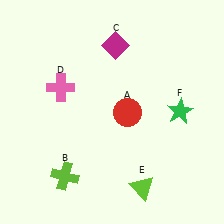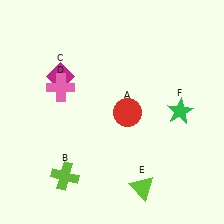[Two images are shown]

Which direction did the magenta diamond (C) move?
The magenta diamond (C) moved left.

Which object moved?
The magenta diamond (C) moved left.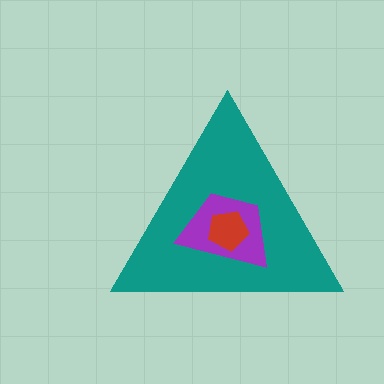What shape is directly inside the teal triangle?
The purple trapezoid.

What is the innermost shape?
The red pentagon.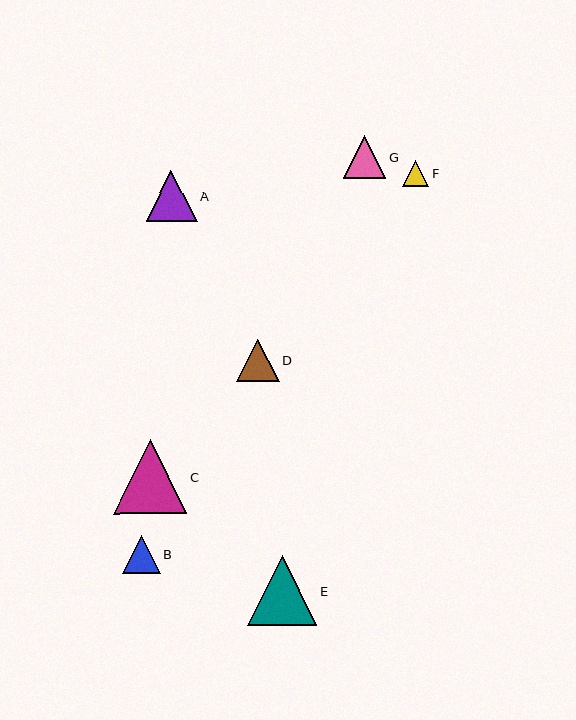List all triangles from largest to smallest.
From largest to smallest: C, E, A, D, G, B, F.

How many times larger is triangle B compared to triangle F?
Triangle B is approximately 1.5 times the size of triangle F.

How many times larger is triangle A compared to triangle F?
Triangle A is approximately 2.0 times the size of triangle F.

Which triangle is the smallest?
Triangle F is the smallest with a size of approximately 26 pixels.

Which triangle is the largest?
Triangle C is the largest with a size of approximately 73 pixels.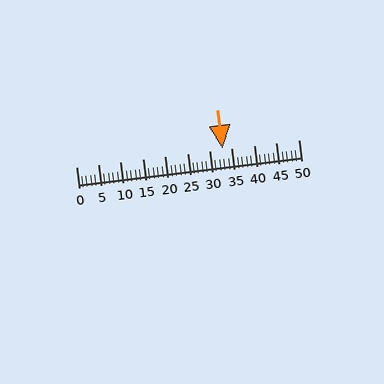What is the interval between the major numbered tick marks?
The major tick marks are spaced 5 units apart.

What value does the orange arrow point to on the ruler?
The orange arrow points to approximately 33.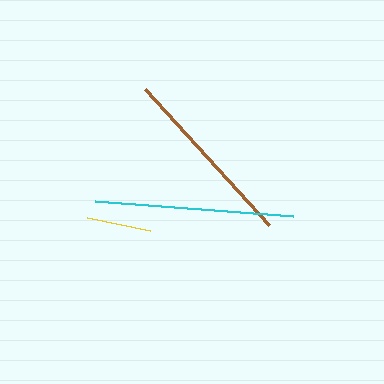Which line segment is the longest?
The cyan line is the longest at approximately 199 pixels.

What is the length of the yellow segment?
The yellow segment is approximately 64 pixels long.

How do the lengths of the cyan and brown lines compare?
The cyan and brown lines are approximately the same length.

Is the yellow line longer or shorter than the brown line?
The brown line is longer than the yellow line.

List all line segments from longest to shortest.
From longest to shortest: cyan, brown, yellow.